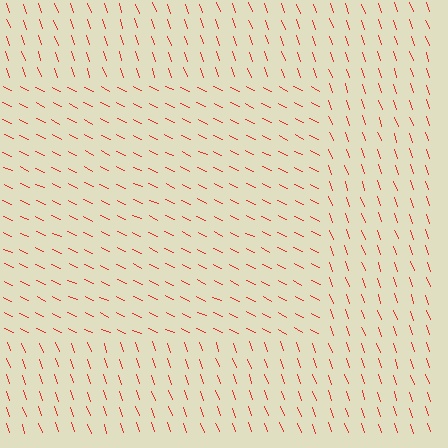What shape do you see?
I see a rectangle.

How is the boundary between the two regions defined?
The boundary is defined purely by a change in line orientation (approximately 45 degrees difference). All lines are the same color and thickness.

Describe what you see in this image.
The image is filled with small red line segments. A rectangle region in the image has lines oriented differently from the surrounding lines, creating a visible texture boundary.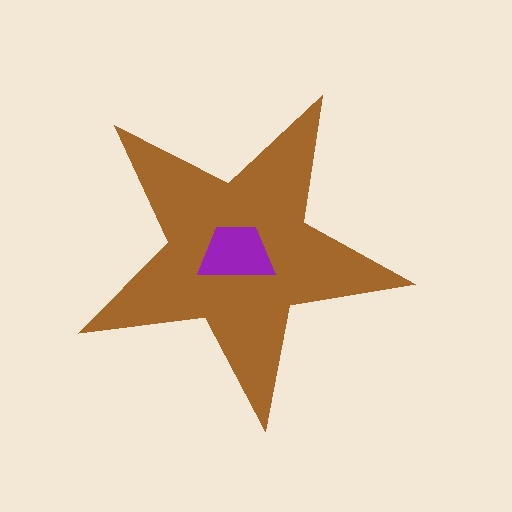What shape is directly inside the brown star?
The purple trapezoid.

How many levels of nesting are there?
2.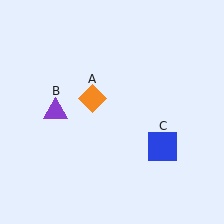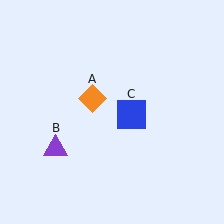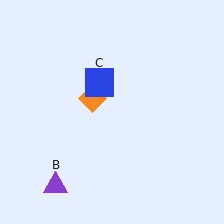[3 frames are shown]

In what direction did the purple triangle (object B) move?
The purple triangle (object B) moved down.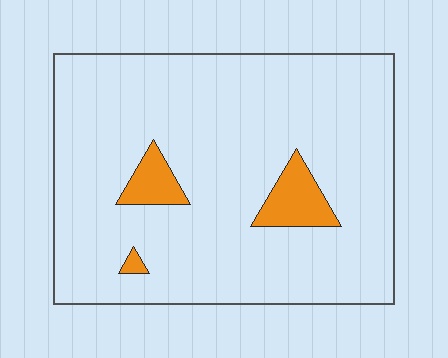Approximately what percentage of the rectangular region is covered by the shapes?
Approximately 10%.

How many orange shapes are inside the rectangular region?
3.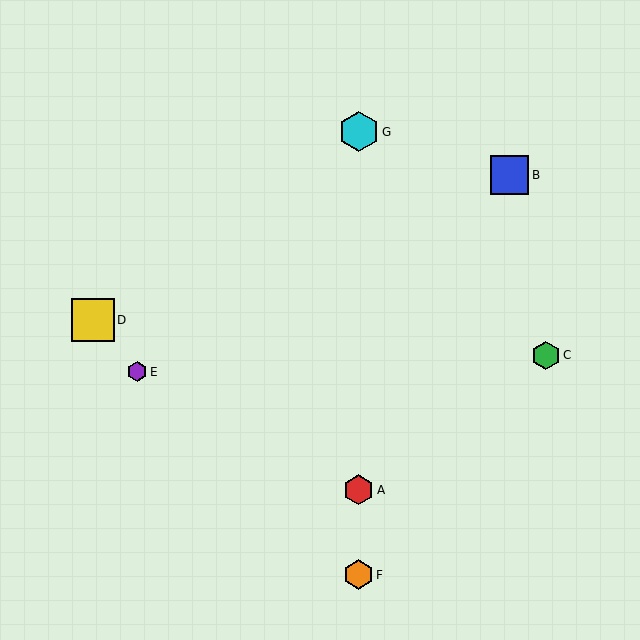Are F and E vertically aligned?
No, F is at x≈359 and E is at x≈137.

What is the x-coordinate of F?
Object F is at x≈359.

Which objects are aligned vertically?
Objects A, F, G are aligned vertically.